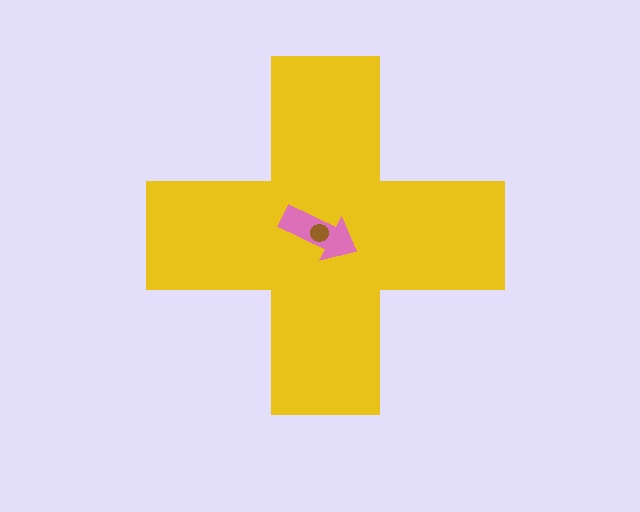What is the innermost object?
The brown circle.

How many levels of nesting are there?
3.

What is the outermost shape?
The yellow cross.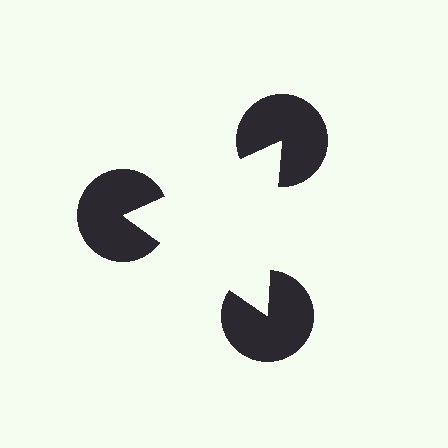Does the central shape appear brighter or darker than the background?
It typically appears slightly brighter than the background, even though no actual brightness change is drawn.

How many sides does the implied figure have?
3 sides.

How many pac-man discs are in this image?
There are 3 — one at each vertex of the illusory triangle.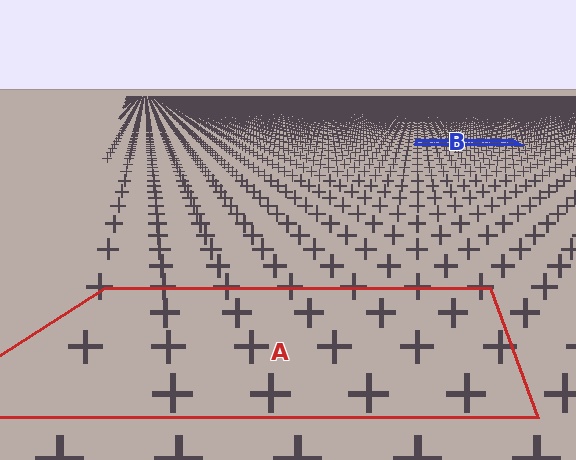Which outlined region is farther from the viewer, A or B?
Region B is farther from the viewer — the texture elements inside it appear smaller and more densely packed.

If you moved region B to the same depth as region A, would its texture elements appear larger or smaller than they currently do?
They would appear larger. At a closer depth, the same texture elements are projected at a bigger on-screen size.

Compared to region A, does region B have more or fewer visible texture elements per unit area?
Region B has more texture elements per unit area — they are packed more densely because it is farther away.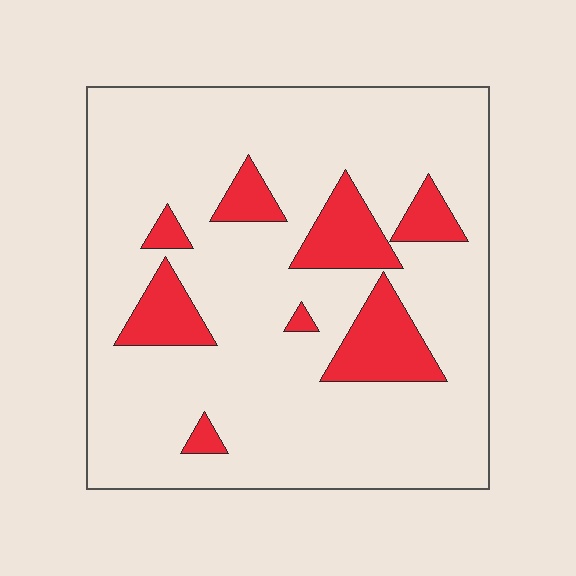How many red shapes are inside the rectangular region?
8.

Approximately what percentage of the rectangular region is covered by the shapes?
Approximately 15%.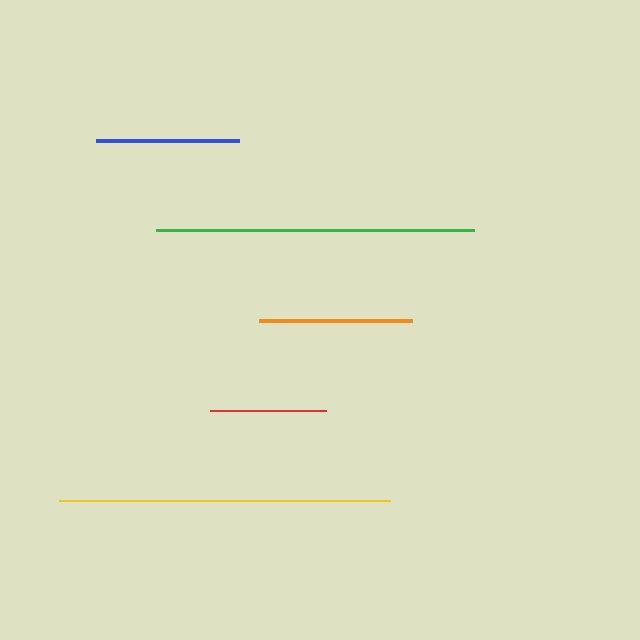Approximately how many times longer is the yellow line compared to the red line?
The yellow line is approximately 2.8 times the length of the red line.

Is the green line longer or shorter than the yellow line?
The yellow line is longer than the green line.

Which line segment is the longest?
The yellow line is the longest at approximately 330 pixels.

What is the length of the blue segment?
The blue segment is approximately 143 pixels long.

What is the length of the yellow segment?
The yellow segment is approximately 330 pixels long.